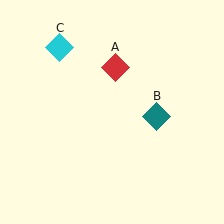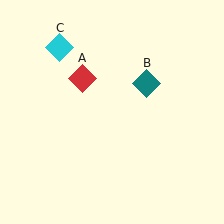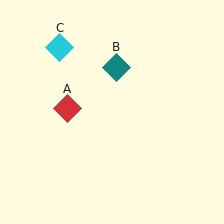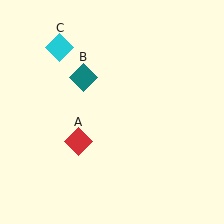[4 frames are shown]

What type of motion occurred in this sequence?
The red diamond (object A), teal diamond (object B) rotated counterclockwise around the center of the scene.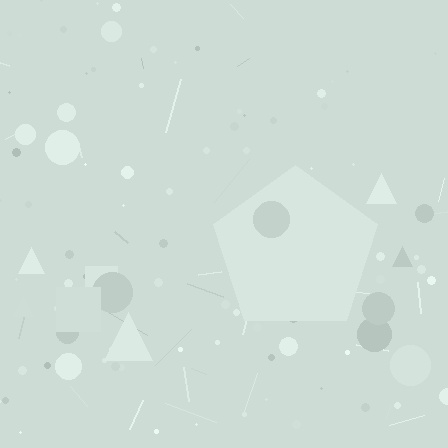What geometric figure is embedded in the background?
A pentagon is embedded in the background.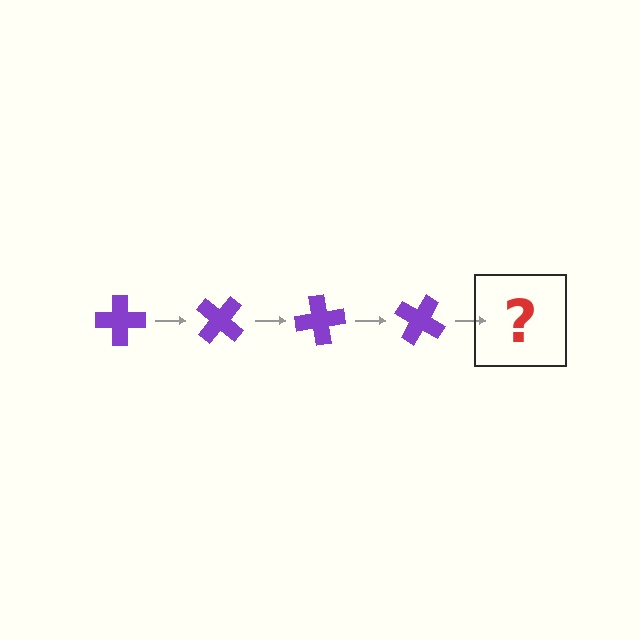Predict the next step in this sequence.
The next step is a purple cross rotated 160 degrees.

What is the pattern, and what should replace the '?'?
The pattern is that the cross rotates 40 degrees each step. The '?' should be a purple cross rotated 160 degrees.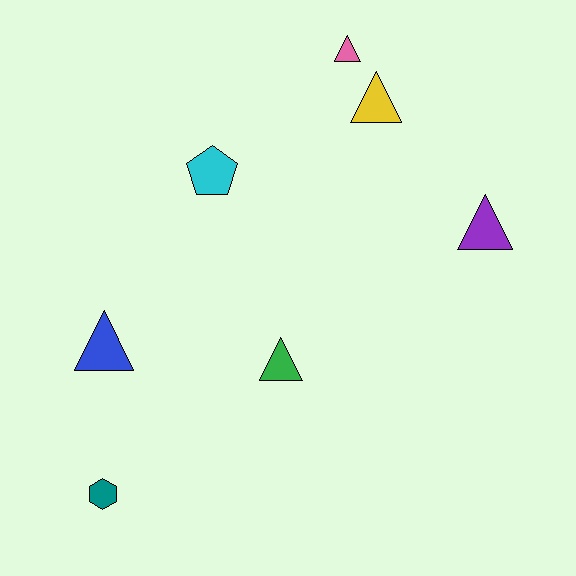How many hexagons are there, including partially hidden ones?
There is 1 hexagon.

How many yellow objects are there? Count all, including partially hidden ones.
There is 1 yellow object.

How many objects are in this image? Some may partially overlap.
There are 7 objects.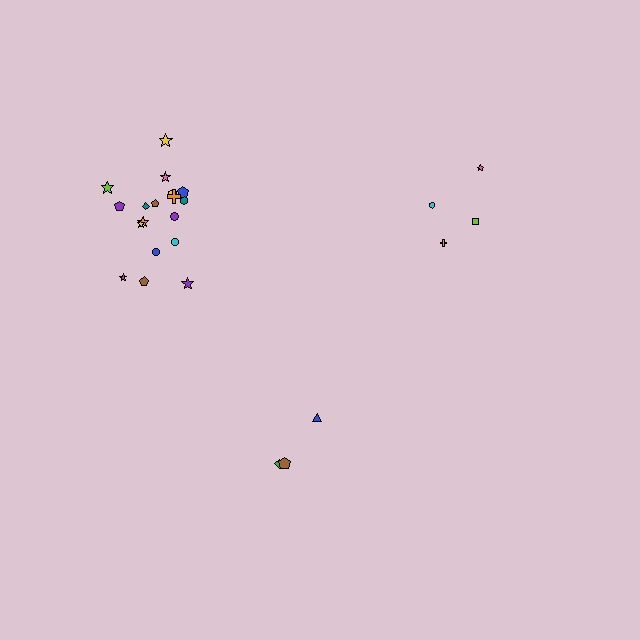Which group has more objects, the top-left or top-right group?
The top-left group.